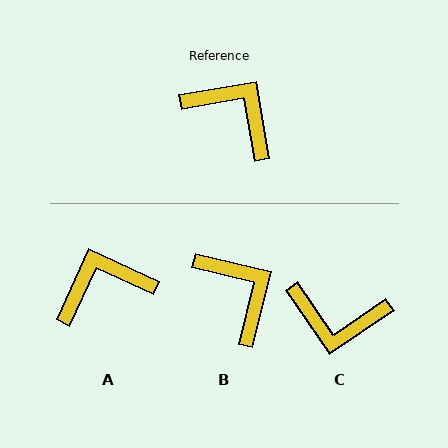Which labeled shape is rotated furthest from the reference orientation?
C, about 155 degrees away.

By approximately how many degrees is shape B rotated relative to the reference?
Approximately 23 degrees clockwise.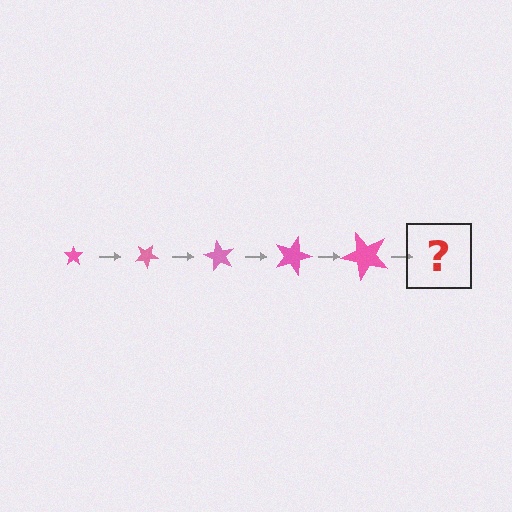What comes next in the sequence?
The next element should be a star, larger than the previous one and rotated 150 degrees from the start.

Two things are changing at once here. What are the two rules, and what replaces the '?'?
The two rules are that the star grows larger each step and it rotates 30 degrees each step. The '?' should be a star, larger than the previous one and rotated 150 degrees from the start.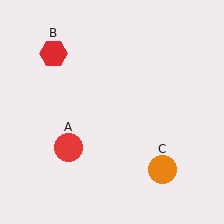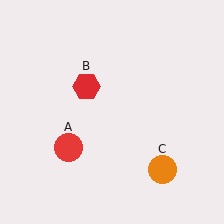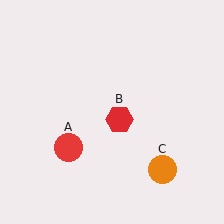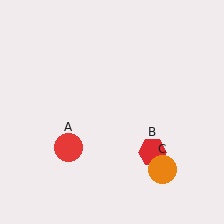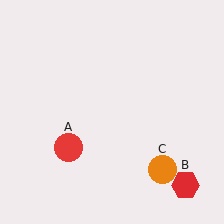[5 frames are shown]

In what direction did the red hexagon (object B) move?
The red hexagon (object B) moved down and to the right.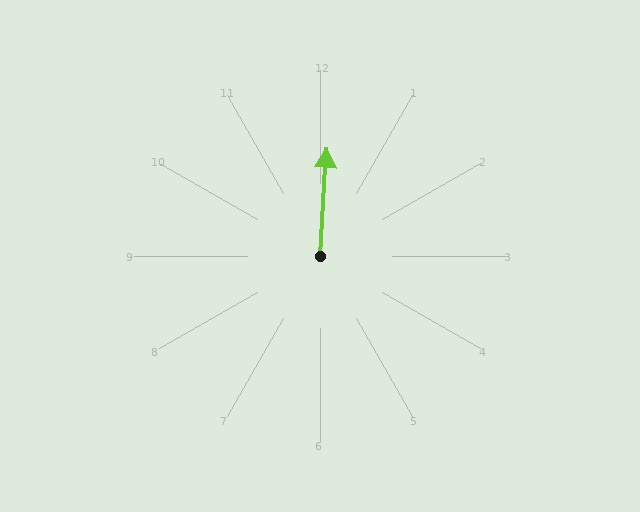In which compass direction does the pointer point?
North.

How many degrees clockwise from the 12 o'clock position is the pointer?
Approximately 3 degrees.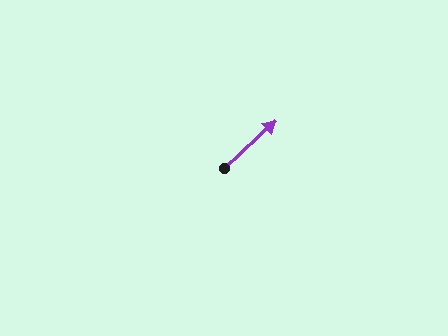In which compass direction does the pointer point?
Northeast.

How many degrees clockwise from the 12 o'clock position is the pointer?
Approximately 47 degrees.